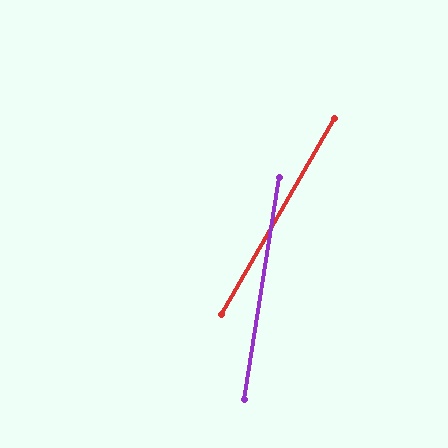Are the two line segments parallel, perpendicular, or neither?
Neither parallel nor perpendicular — they differ by about 21°.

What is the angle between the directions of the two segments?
Approximately 21 degrees.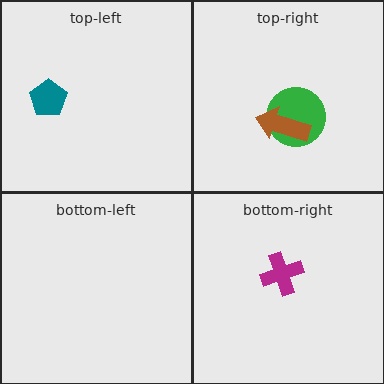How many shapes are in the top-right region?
2.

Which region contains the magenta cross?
The bottom-right region.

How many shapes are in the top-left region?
1.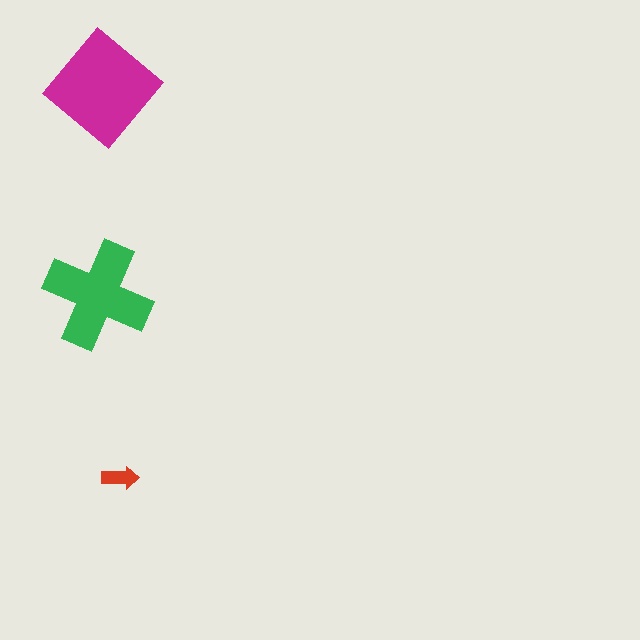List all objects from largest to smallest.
The magenta diamond, the green cross, the red arrow.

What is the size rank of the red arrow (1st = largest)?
3rd.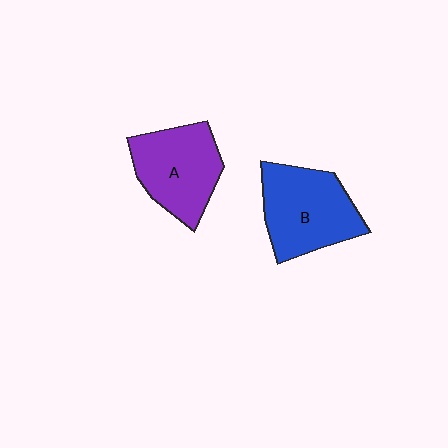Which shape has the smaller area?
Shape A (purple).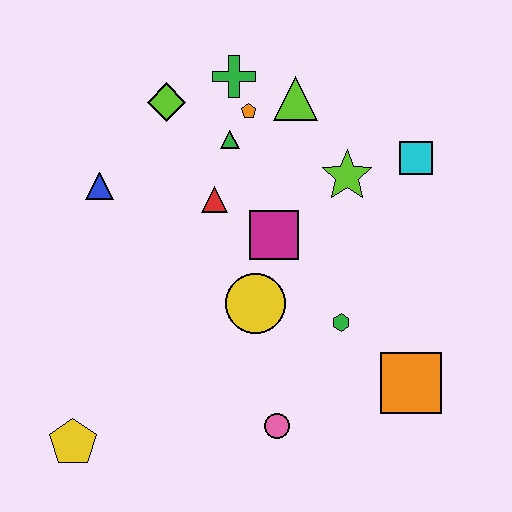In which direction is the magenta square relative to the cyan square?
The magenta square is to the left of the cyan square.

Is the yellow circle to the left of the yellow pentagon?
No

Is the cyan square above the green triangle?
No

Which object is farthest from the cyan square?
The yellow pentagon is farthest from the cyan square.